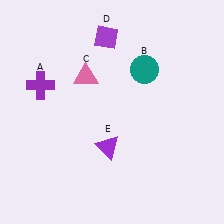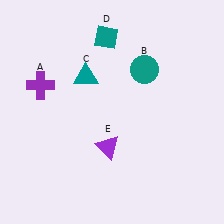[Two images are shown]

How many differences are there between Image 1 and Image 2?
There are 2 differences between the two images.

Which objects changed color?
C changed from pink to teal. D changed from purple to teal.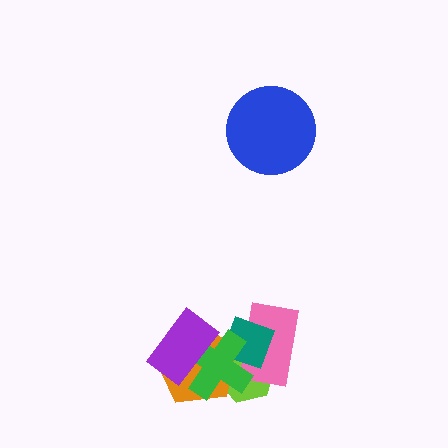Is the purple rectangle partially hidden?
No, no other shape covers it.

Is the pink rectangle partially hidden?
Yes, it is partially covered by another shape.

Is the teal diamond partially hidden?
Yes, it is partially covered by another shape.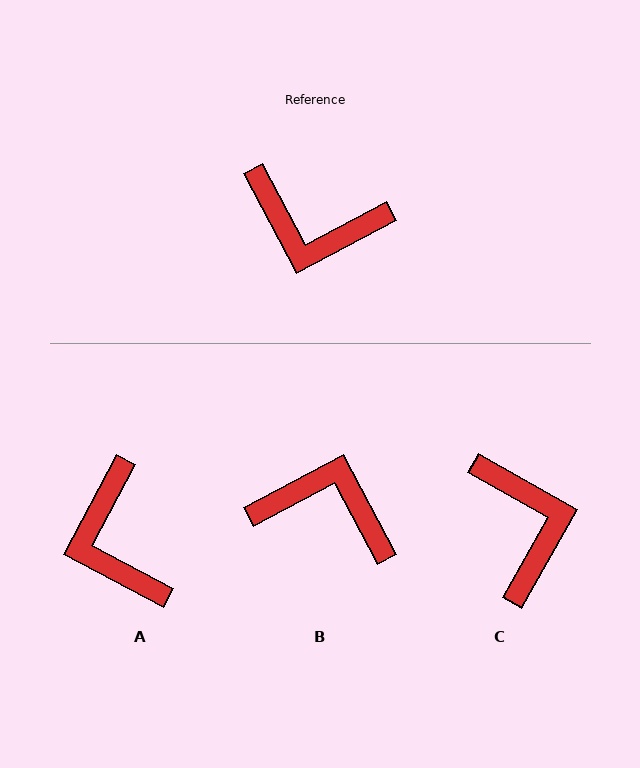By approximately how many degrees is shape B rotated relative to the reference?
Approximately 180 degrees counter-clockwise.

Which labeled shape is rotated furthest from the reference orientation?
B, about 180 degrees away.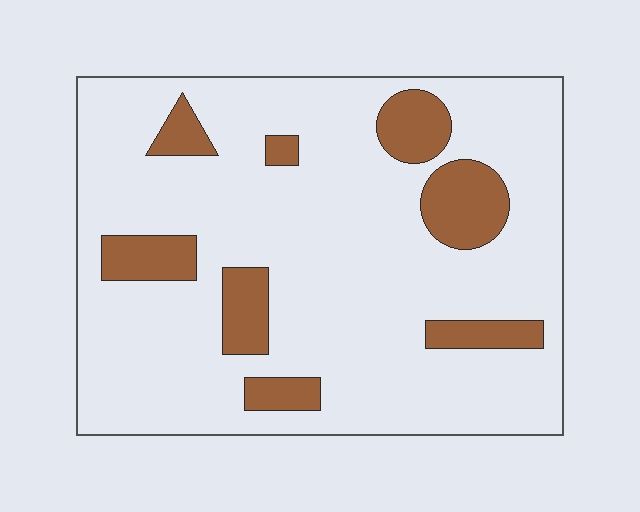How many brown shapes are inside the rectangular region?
8.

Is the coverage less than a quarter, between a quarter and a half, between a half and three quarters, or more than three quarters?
Less than a quarter.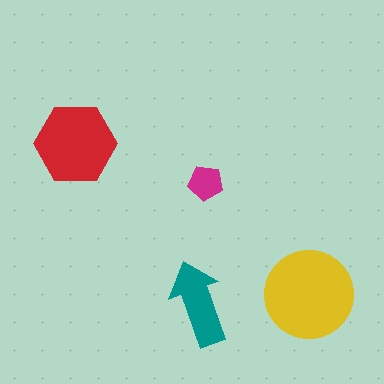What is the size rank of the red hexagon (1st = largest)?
2nd.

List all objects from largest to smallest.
The yellow circle, the red hexagon, the teal arrow, the magenta pentagon.